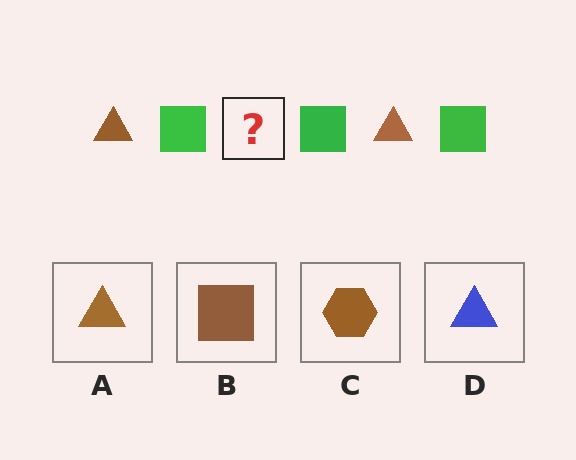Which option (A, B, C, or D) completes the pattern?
A.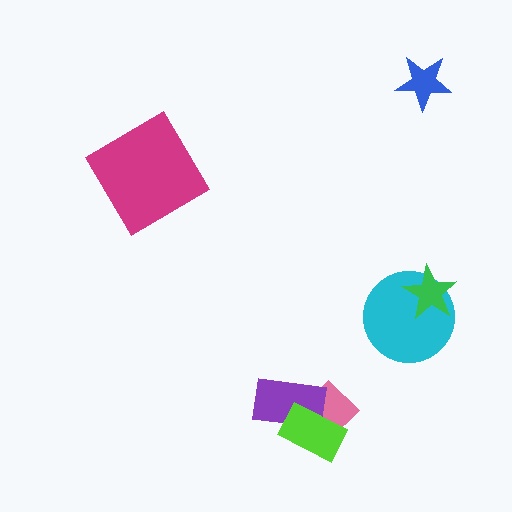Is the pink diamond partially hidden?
Yes, it is partially covered by another shape.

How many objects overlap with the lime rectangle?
2 objects overlap with the lime rectangle.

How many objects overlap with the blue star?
0 objects overlap with the blue star.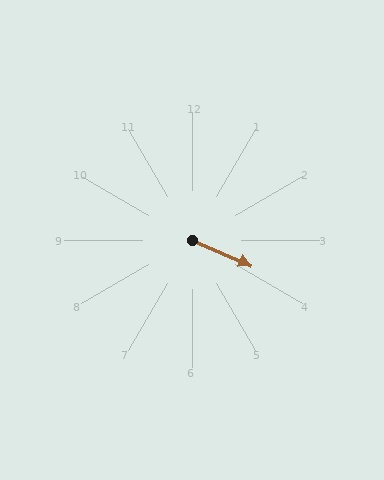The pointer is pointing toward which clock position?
Roughly 4 o'clock.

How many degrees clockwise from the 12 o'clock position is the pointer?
Approximately 113 degrees.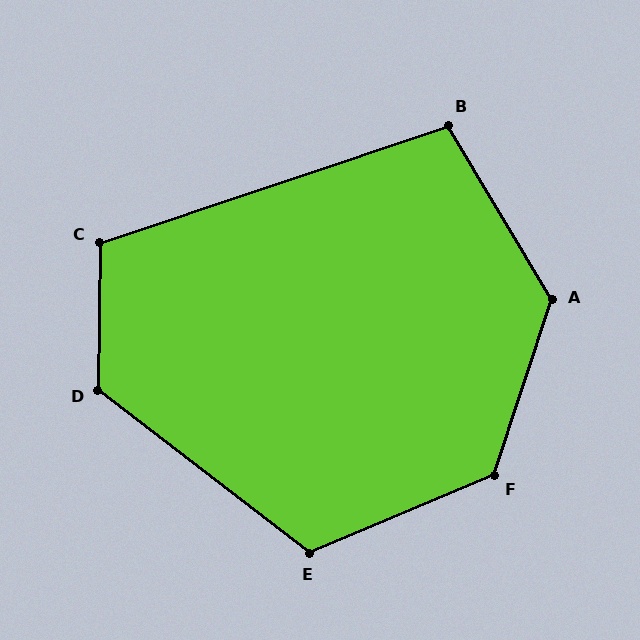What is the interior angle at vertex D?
Approximately 127 degrees (obtuse).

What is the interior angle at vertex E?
Approximately 120 degrees (obtuse).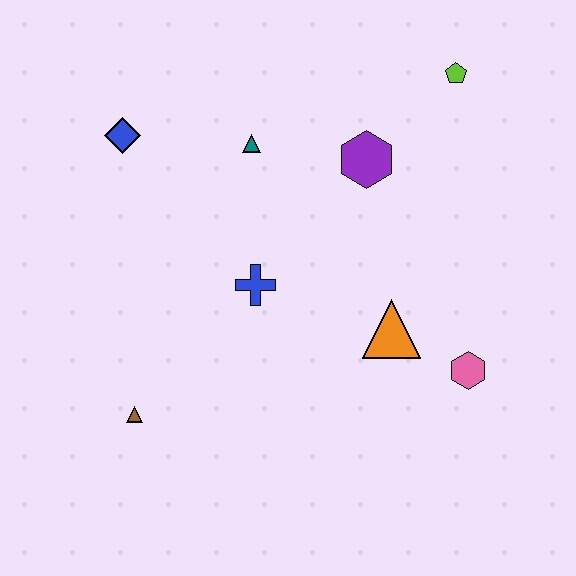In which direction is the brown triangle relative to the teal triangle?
The brown triangle is below the teal triangle.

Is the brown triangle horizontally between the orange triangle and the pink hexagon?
No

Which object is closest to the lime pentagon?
The purple hexagon is closest to the lime pentagon.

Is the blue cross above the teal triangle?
No